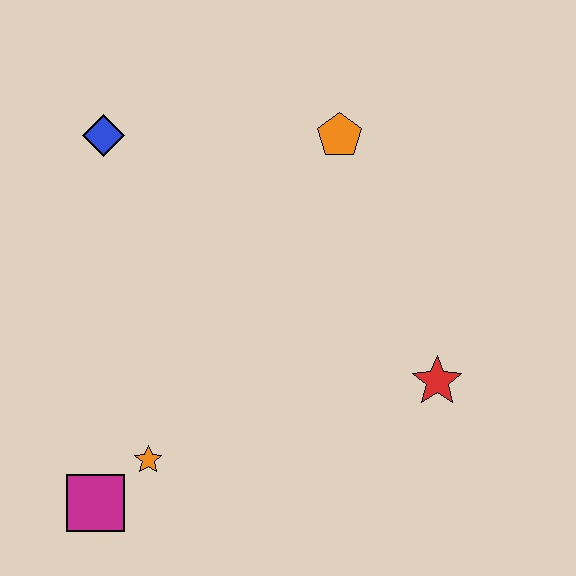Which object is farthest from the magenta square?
The orange pentagon is farthest from the magenta square.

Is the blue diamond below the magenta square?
No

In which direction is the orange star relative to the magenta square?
The orange star is to the right of the magenta square.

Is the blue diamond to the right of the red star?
No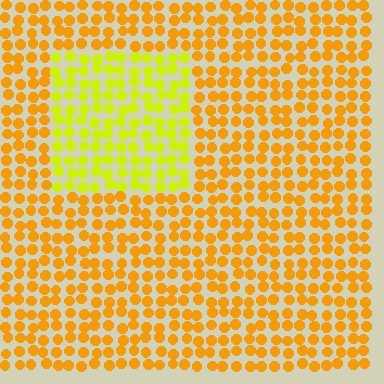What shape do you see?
I see a rectangle.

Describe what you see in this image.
The image is filled with small orange elements in a uniform arrangement. A rectangle-shaped region is visible where the elements are tinted to a slightly different hue, forming a subtle color boundary.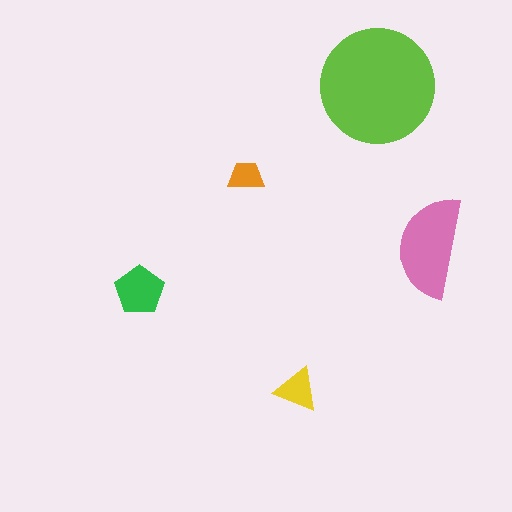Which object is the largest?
The lime circle.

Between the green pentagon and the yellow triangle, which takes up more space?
The green pentagon.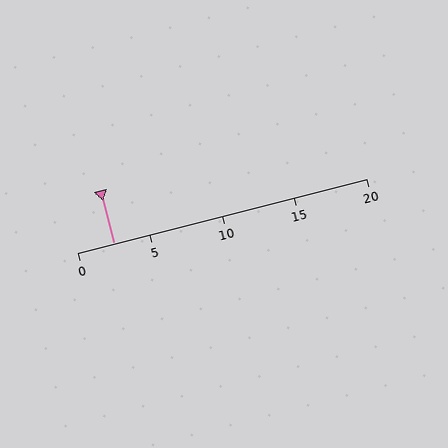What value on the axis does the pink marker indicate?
The marker indicates approximately 2.5.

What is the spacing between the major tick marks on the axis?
The major ticks are spaced 5 apart.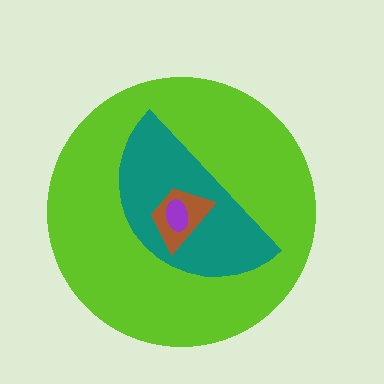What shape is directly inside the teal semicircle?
The brown trapezoid.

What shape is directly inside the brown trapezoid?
The purple ellipse.